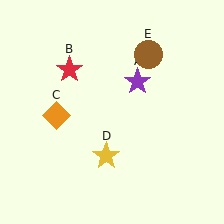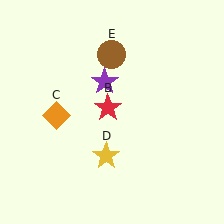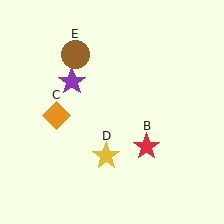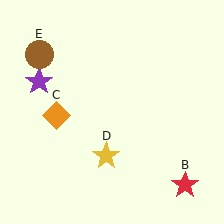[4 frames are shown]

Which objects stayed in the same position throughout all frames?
Orange diamond (object C) and yellow star (object D) remained stationary.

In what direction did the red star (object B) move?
The red star (object B) moved down and to the right.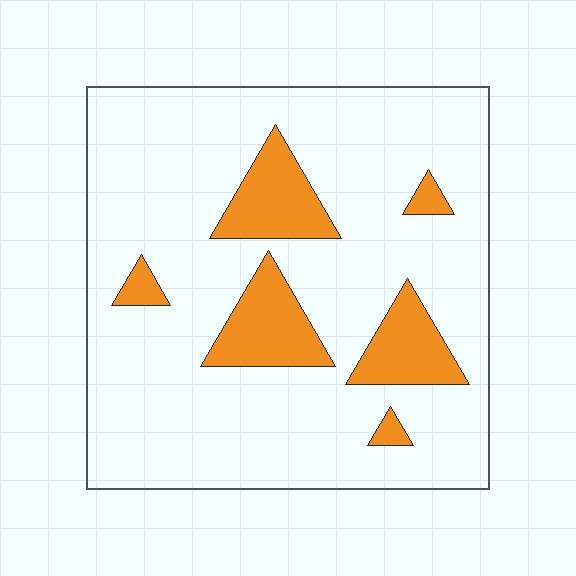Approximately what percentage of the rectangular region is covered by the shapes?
Approximately 15%.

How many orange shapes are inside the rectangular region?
6.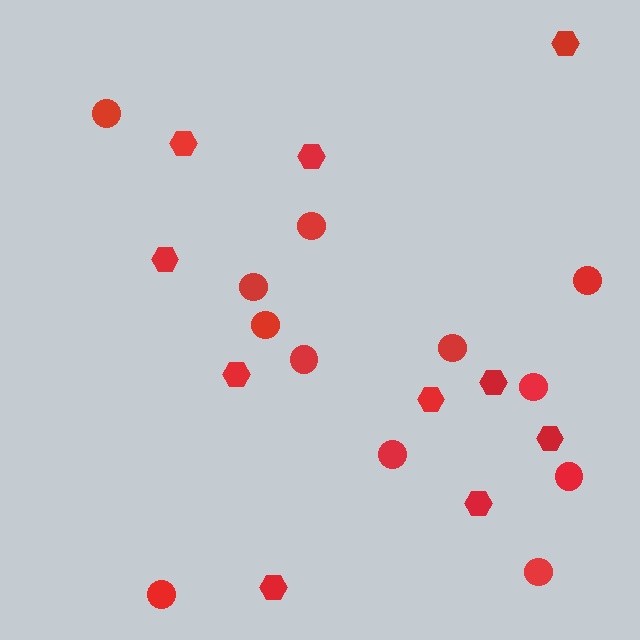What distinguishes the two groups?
There are 2 groups: one group of hexagons (10) and one group of circles (12).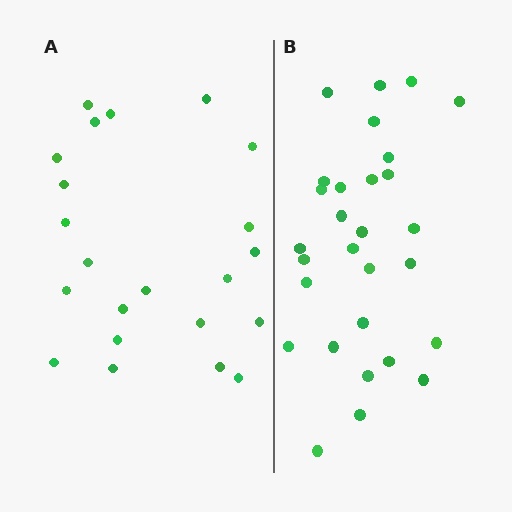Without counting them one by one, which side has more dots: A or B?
Region B (the right region) has more dots.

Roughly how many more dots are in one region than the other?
Region B has roughly 8 or so more dots than region A.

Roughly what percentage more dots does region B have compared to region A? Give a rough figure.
About 30% more.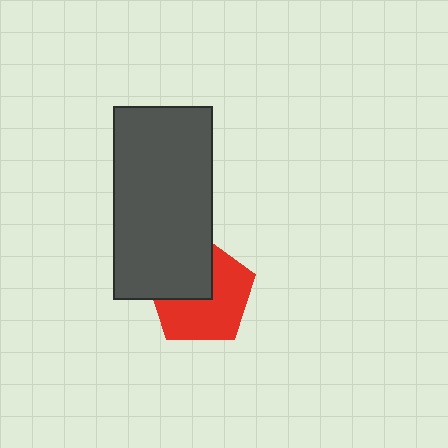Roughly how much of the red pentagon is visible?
About half of it is visible (roughly 61%).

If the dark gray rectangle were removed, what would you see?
You would see the complete red pentagon.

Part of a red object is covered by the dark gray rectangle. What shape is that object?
It is a pentagon.